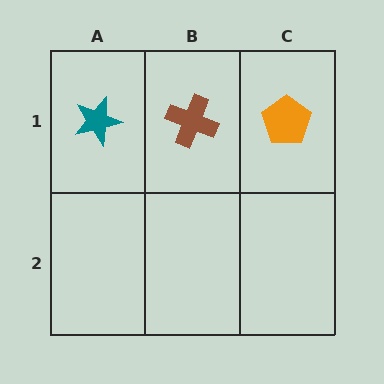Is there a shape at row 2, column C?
No, that cell is empty.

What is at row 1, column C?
An orange pentagon.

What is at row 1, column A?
A teal star.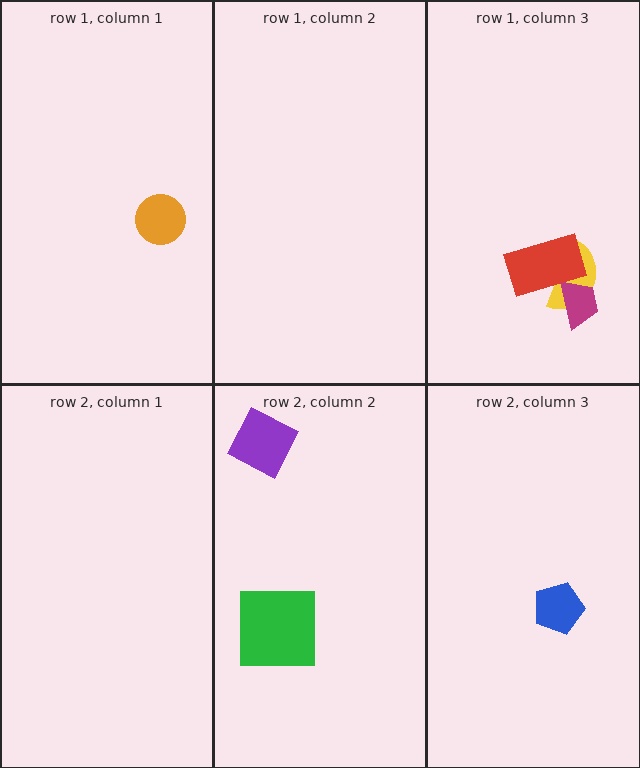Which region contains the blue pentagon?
The row 2, column 3 region.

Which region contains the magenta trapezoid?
The row 1, column 3 region.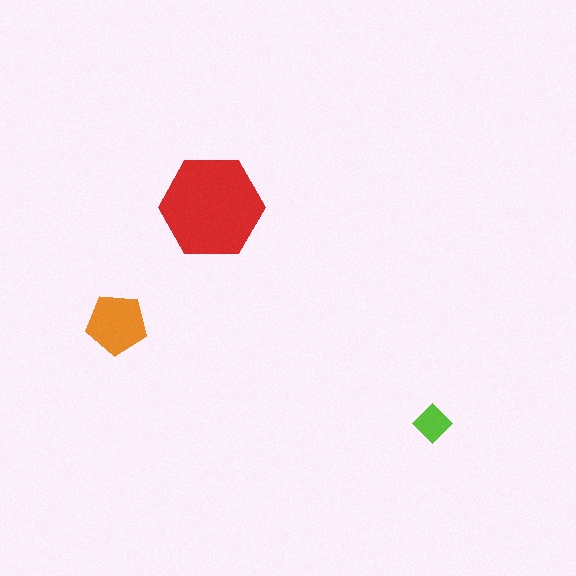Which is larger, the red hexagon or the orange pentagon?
The red hexagon.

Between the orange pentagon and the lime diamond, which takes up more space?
The orange pentagon.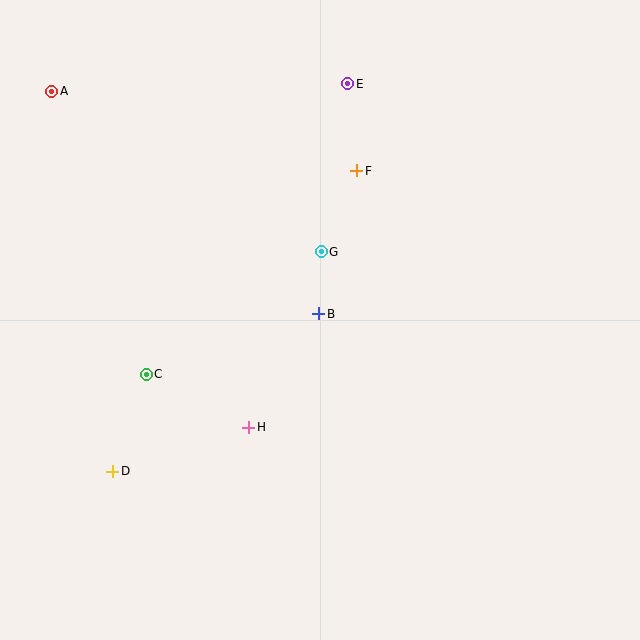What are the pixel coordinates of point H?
Point H is at (249, 427).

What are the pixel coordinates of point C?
Point C is at (146, 374).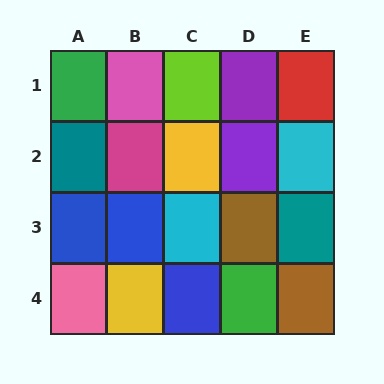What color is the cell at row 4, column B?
Yellow.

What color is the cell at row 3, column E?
Teal.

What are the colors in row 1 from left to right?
Green, pink, lime, purple, red.